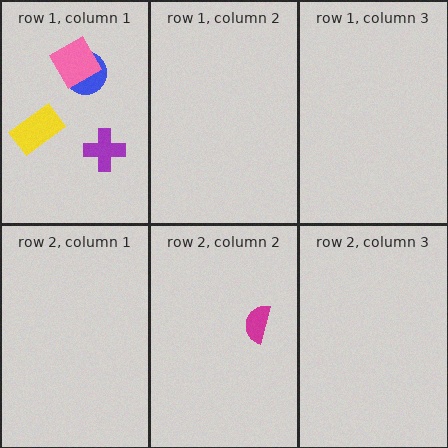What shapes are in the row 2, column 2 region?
The magenta semicircle.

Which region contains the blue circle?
The row 1, column 1 region.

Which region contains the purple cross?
The row 1, column 1 region.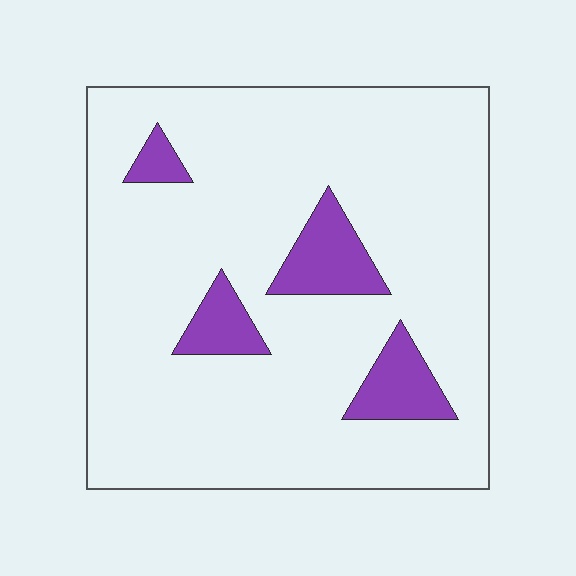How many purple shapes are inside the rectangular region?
4.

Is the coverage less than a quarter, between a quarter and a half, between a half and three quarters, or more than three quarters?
Less than a quarter.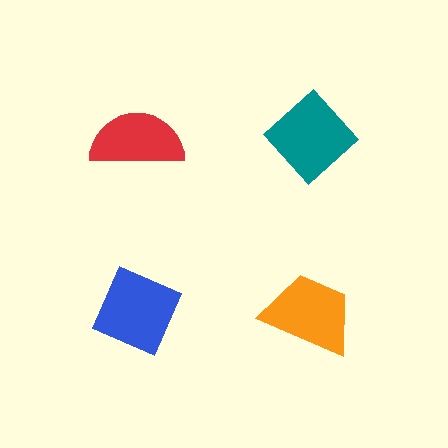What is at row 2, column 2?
An orange trapezoid.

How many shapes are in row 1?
2 shapes.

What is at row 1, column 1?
A red semicircle.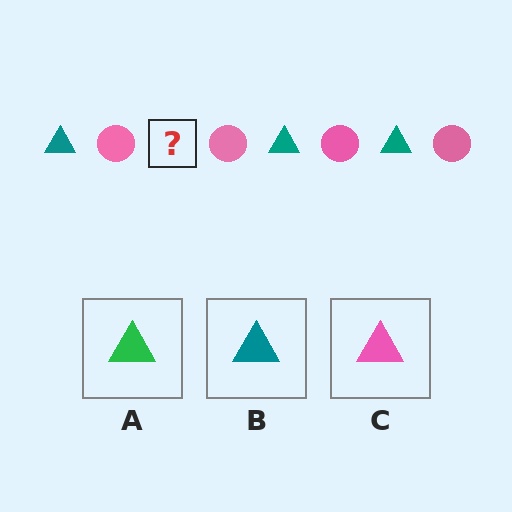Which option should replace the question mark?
Option B.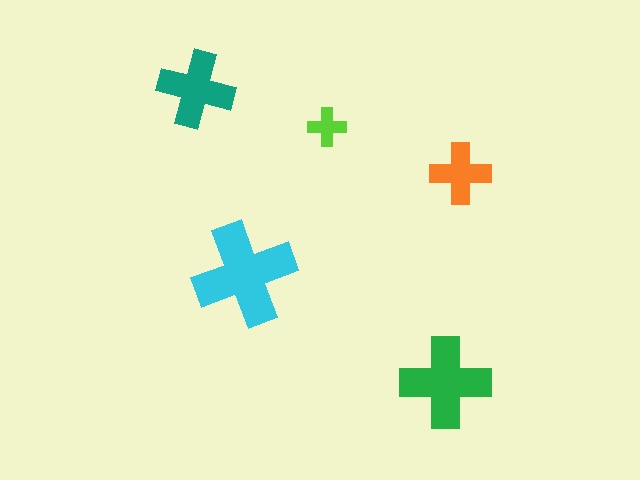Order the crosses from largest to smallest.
the cyan one, the green one, the teal one, the orange one, the lime one.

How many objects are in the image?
There are 5 objects in the image.